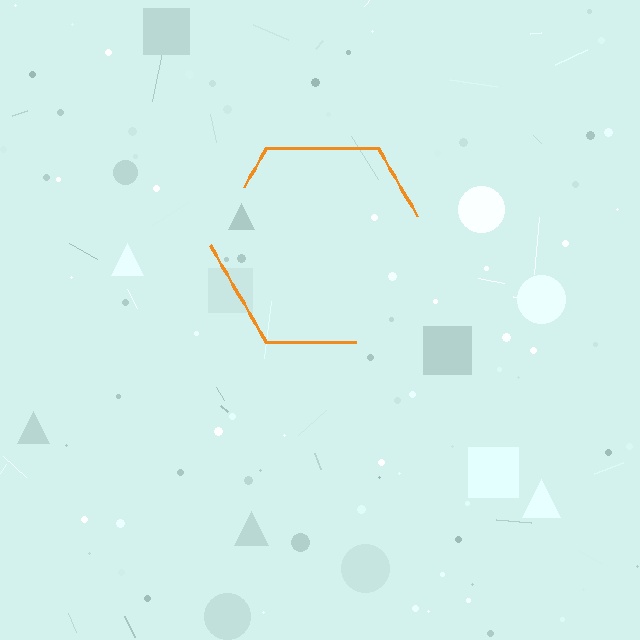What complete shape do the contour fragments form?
The contour fragments form a hexagon.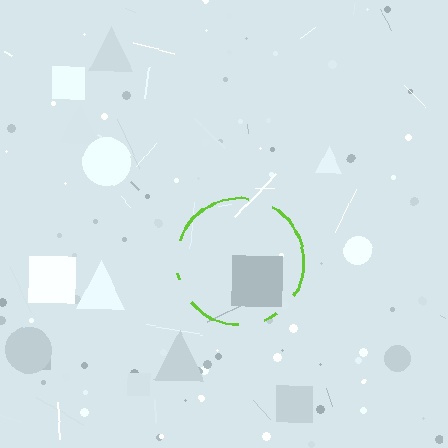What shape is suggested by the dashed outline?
The dashed outline suggests a circle.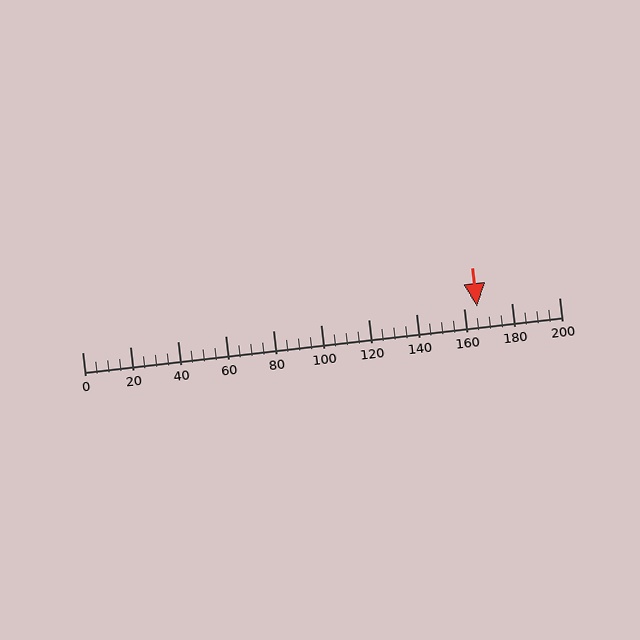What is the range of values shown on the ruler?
The ruler shows values from 0 to 200.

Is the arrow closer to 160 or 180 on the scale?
The arrow is closer to 160.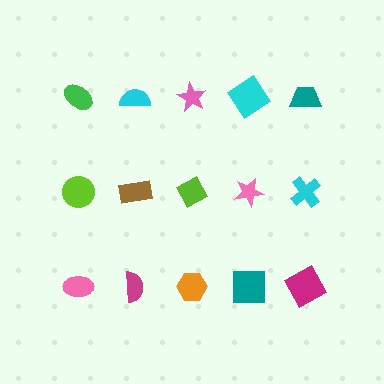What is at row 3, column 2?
A magenta semicircle.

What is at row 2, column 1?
A lime circle.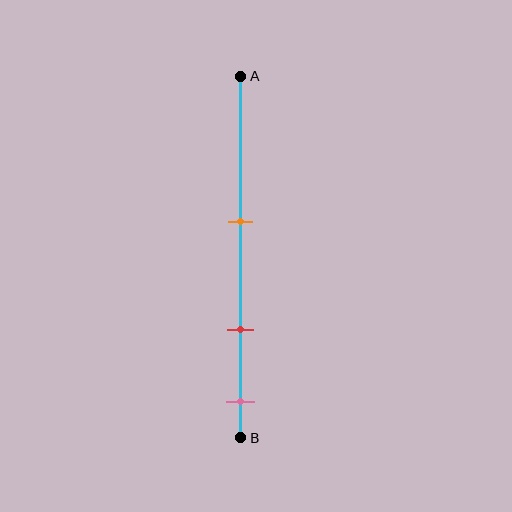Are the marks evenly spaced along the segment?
Yes, the marks are approximately evenly spaced.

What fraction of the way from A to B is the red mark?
The red mark is approximately 70% (0.7) of the way from A to B.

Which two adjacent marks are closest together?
The red and pink marks are the closest adjacent pair.